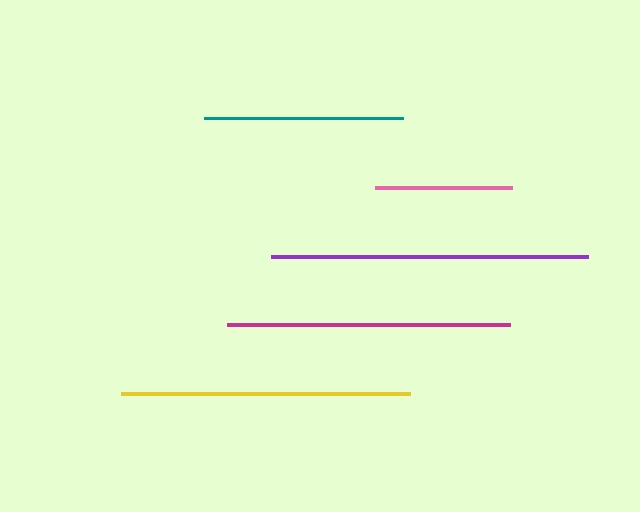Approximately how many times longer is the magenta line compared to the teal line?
The magenta line is approximately 1.4 times the length of the teal line.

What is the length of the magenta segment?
The magenta segment is approximately 283 pixels long.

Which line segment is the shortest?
The pink line is the shortest at approximately 137 pixels.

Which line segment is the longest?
The purple line is the longest at approximately 318 pixels.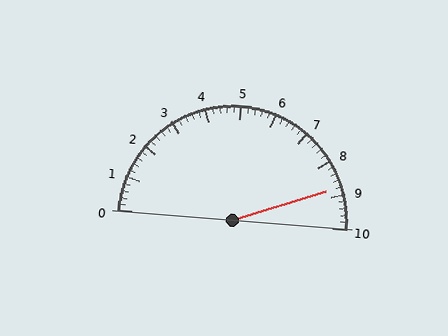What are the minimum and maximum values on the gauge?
The gauge ranges from 0 to 10.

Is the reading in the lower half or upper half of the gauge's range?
The reading is in the upper half of the range (0 to 10).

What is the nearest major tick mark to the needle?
The nearest major tick mark is 9.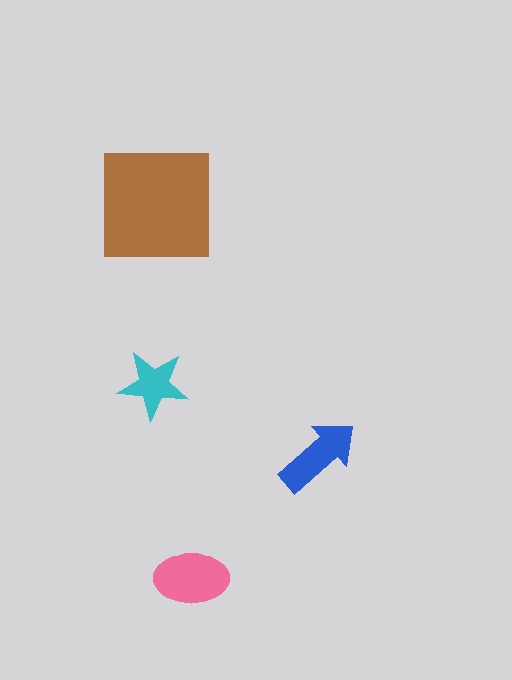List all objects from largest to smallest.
The brown square, the pink ellipse, the blue arrow, the cyan star.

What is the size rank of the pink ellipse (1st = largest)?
2nd.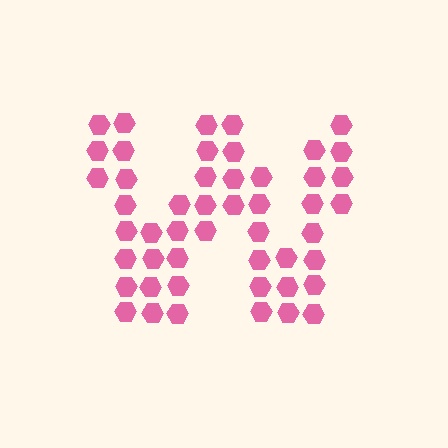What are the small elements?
The small elements are hexagons.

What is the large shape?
The large shape is the letter W.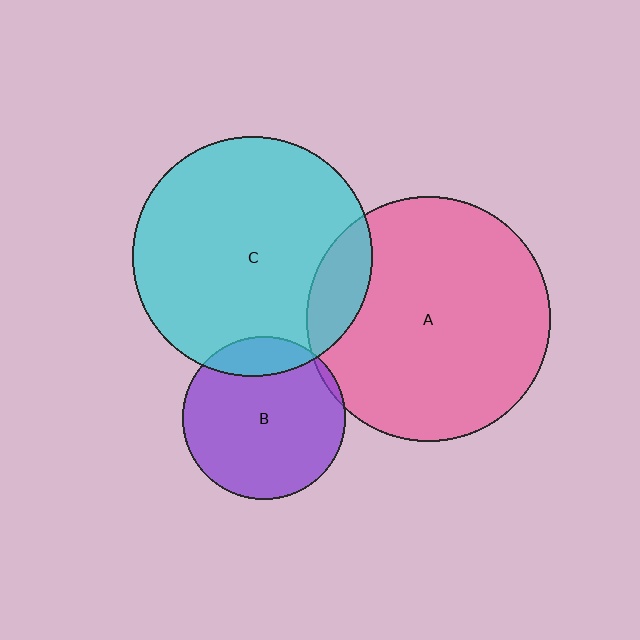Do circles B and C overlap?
Yes.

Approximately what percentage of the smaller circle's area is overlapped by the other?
Approximately 15%.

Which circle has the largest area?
Circle A (pink).